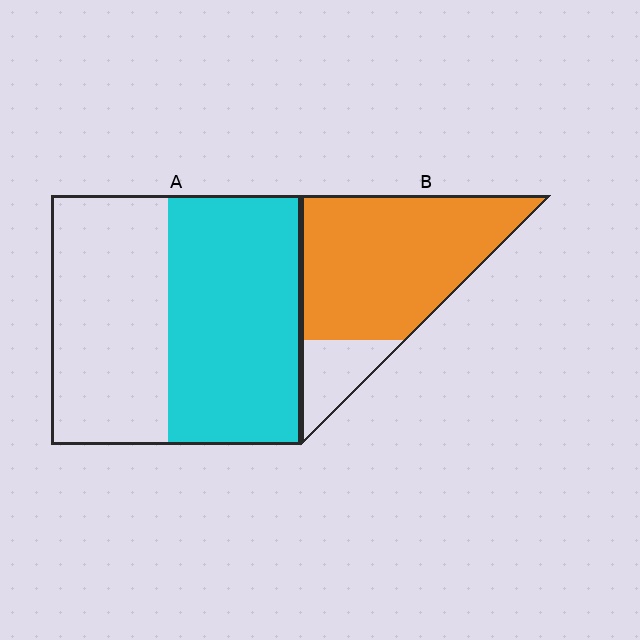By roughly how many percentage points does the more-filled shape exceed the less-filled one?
By roughly 30 percentage points (B over A).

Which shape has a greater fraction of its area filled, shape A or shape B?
Shape B.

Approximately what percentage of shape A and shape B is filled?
A is approximately 55% and B is approximately 80%.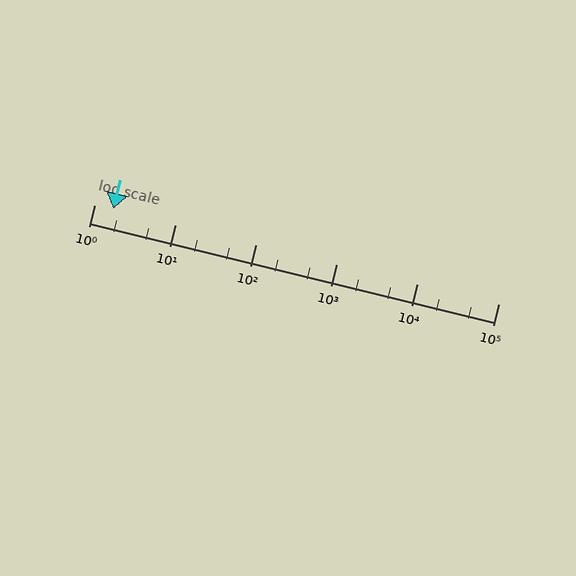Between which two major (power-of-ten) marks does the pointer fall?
The pointer is between 1 and 10.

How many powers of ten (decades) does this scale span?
The scale spans 5 decades, from 1 to 100000.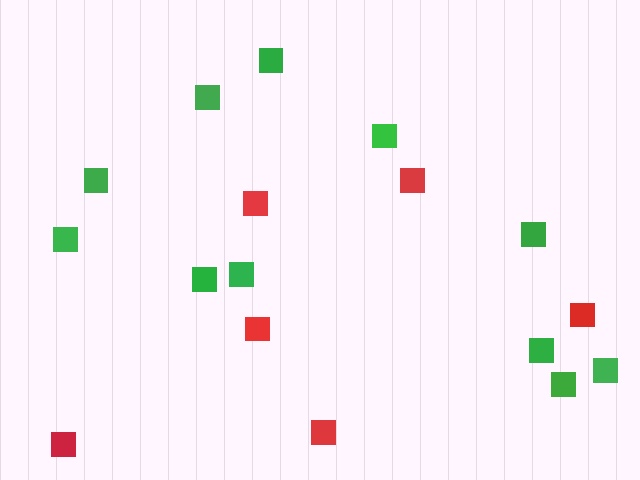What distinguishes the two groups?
There are 2 groups: one group of green squares (11) and one group of red squares (6).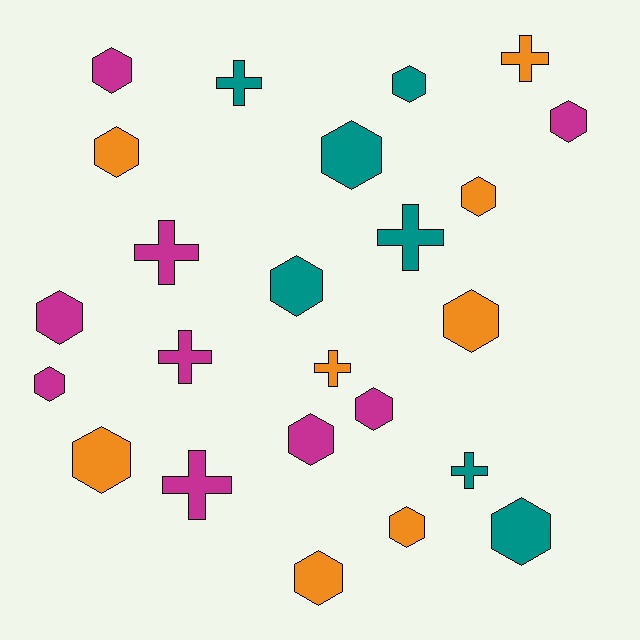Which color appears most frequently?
Magenta, with 9 objects.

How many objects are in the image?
There are 24 objects.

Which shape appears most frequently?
Hexagon, with 16 objects.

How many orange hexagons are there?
There are 6 orange hexagons.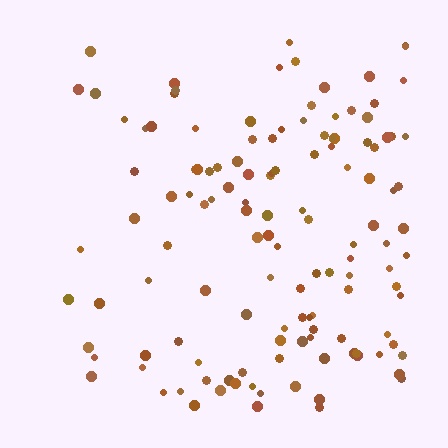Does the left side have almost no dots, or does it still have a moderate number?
Still a moderate number, just noticeably fewer than the right.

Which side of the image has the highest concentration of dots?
The right.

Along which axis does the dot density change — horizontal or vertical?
Horizontal.